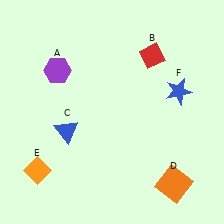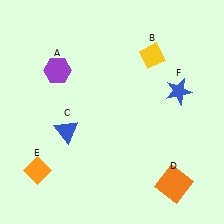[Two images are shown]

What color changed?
The diamond (B) changed from red in Image 1 to yellow in Image 2.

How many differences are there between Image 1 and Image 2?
There is 1 difference between the two images.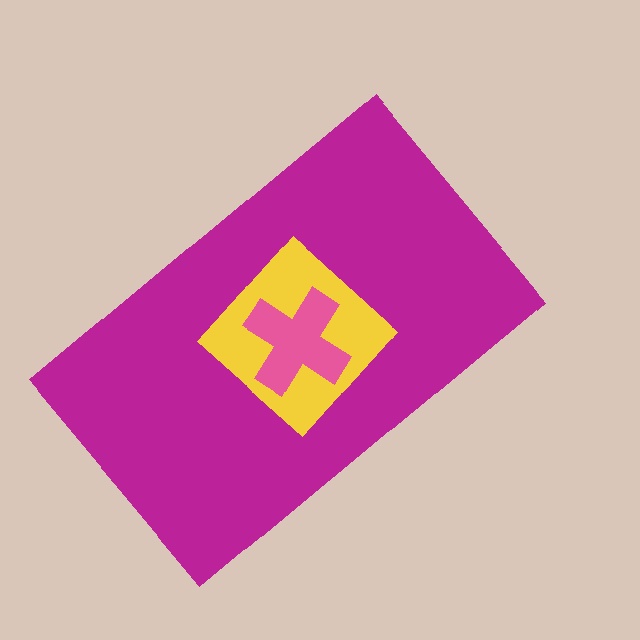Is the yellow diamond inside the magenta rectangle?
Yes.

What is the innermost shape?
The pink cross.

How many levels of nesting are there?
3.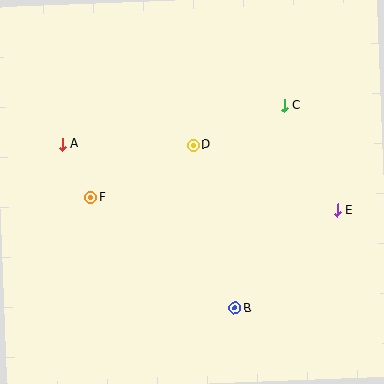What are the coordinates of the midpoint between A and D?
The midpoint between A and D is at (128, 145).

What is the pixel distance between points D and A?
The distance between D and A is 131 pixels.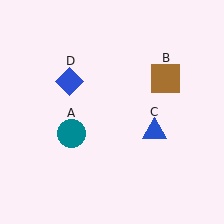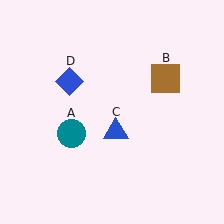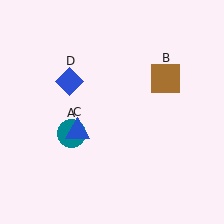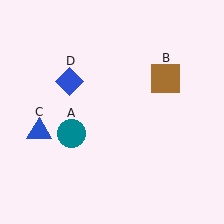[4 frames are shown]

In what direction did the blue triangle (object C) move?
The blue triangle (object C) moved left.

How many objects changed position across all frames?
1 object changed position: blue triangle (object C).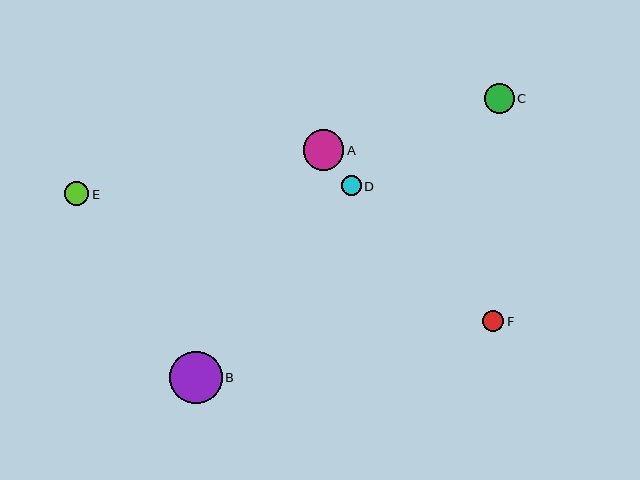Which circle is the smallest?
Circle D is the smallest with a size of approximately 20 pixels.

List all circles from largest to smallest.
From largest to smallest: B, A, C, E, F, D.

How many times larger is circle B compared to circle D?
Circle B is approximately 2.6 times the size of circle D.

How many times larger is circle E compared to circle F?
Circle E is approximately 1.2 times the size of circle F.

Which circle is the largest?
Circle B is the largest with a size of approximately 52 pixels.